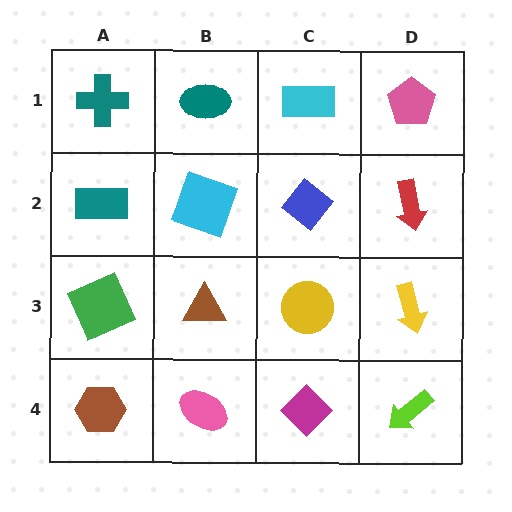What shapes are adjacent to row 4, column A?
A green square (row 3, column A), a pink ellipse (row 4, column B).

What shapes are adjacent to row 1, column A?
A teal rectangle (row 2, column A), a teal ellipse (row 1, column B).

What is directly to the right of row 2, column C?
A red arrow.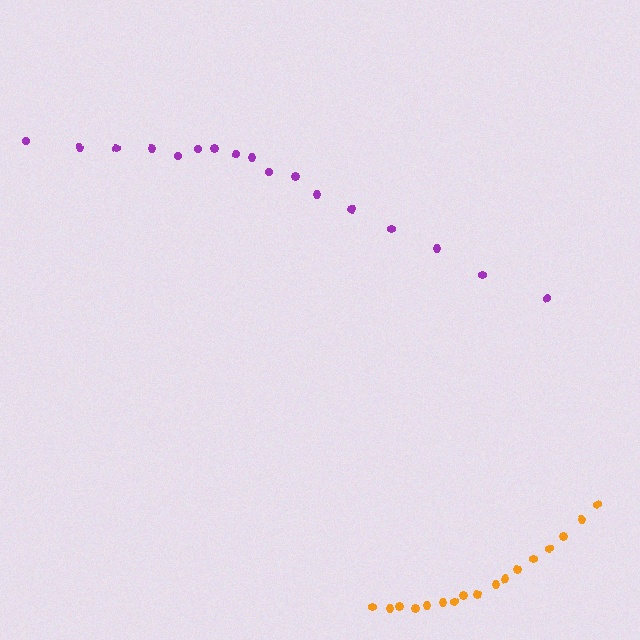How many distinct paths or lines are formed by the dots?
There are 2 distinct paths.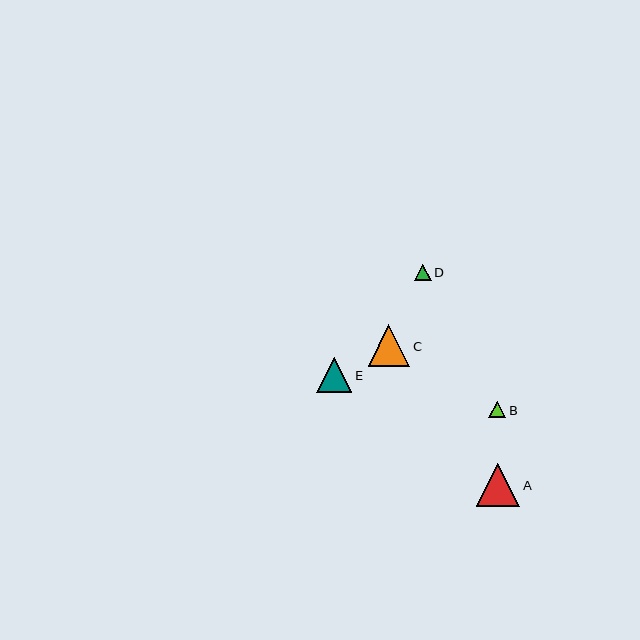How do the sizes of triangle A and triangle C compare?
Triangle A and triangle C are approximately the same size.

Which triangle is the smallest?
Triangle D is the smallest with a size of approximately 17 pixels.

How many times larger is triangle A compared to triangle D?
Triangle A is approximately 2.6 times the size of triangle D.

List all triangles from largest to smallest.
From largest to smallest: A, C, E, B, D.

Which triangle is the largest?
Triangle A is the largest with a size of approximately 43 pixels.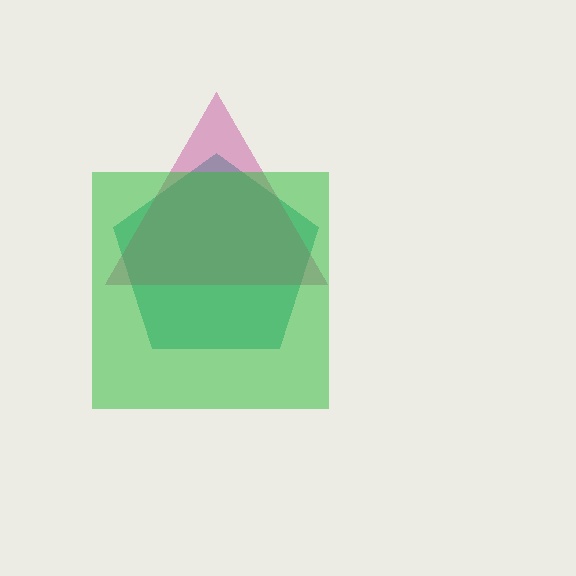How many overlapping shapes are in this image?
There are 3 overlapping shapes in the image.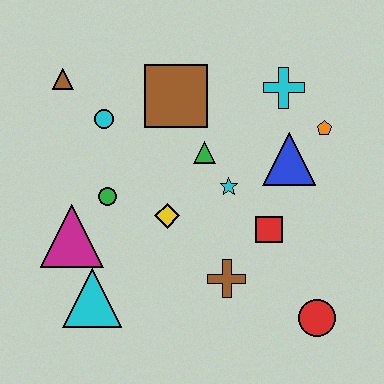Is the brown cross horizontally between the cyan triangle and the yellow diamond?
No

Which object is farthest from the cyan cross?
The cyan triangle is farthest from the cyan cross.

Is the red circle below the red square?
Yes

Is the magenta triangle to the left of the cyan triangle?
Yes